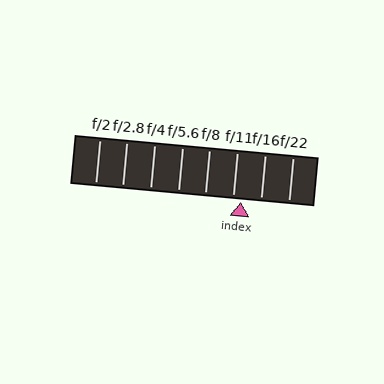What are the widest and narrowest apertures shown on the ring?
The widest aperture shown is f/2 and the narrowest is f/22.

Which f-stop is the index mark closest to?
The index mark is closest to f/11.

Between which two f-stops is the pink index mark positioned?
The index mark is between f/11 and f/16.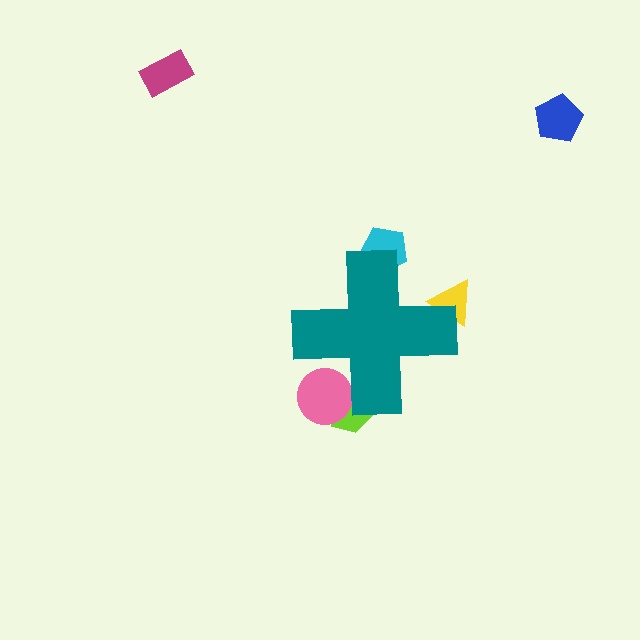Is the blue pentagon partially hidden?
No, the blue pentagon is fully visible.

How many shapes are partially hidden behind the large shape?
4 shapes are partially hidden.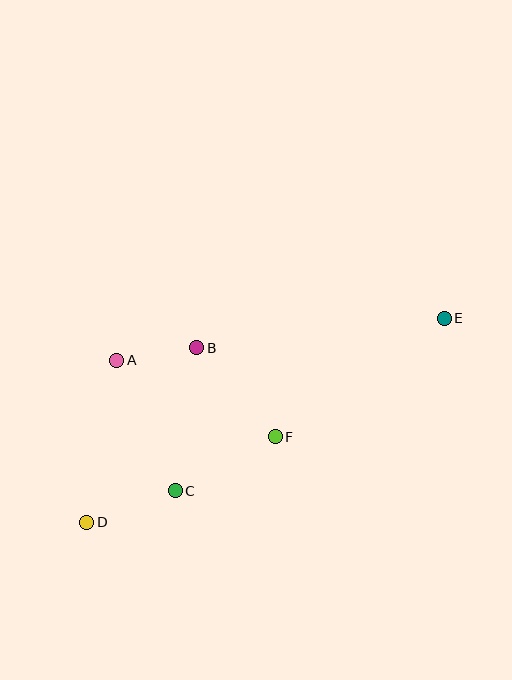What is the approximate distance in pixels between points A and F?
The distance between A and F is approximately 176 pixels.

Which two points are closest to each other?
Points A and B are closest to each other.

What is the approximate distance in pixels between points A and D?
The distance between A and D is approximately 165 pixels.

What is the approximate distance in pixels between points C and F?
The distance between C and F is approximately 114 pixels.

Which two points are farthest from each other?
Points D and E are farthest from each other.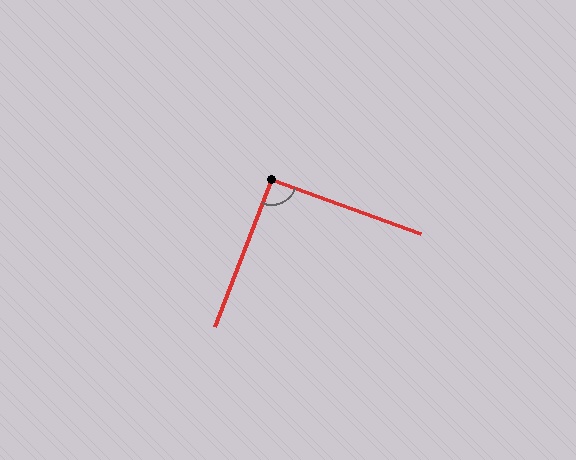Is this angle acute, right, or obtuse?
It is approximately a right angle.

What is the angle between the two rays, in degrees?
Approximately 91 degrees.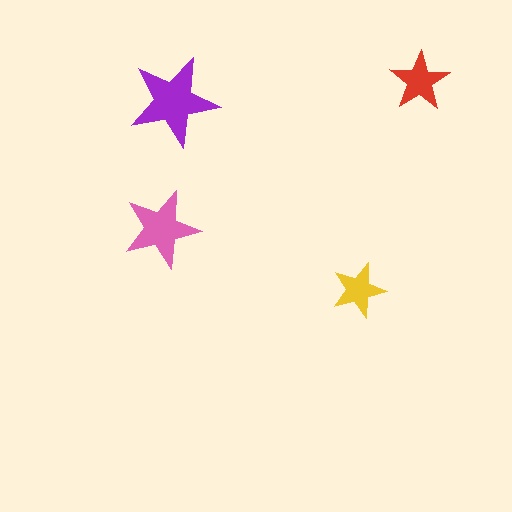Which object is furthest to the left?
The pink star is leftmost.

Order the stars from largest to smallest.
the purple one, the pink one, the red one, the yellow one.